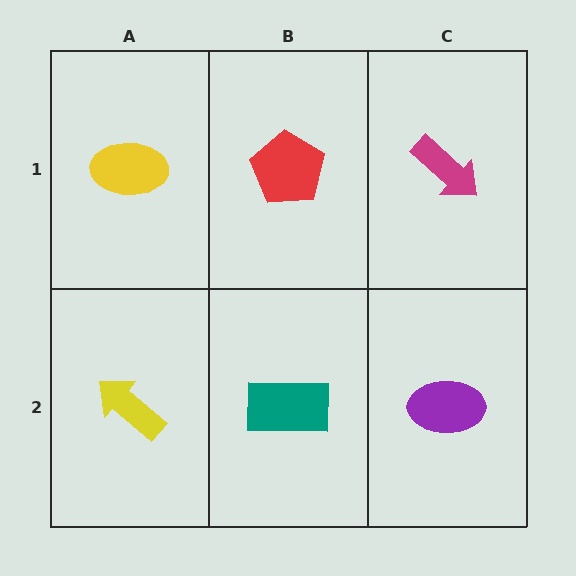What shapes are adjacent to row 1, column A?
A yellow arrow (row 2, column A), a red pentagon (row 1, column B).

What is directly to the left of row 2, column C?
A teal rectangle.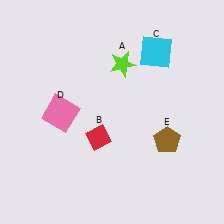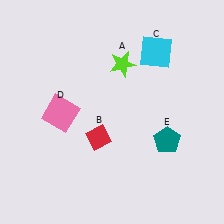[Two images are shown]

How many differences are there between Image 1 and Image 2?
There is 1 difference between the two images.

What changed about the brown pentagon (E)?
In Image 1, E is brown. In Image 2, it changed to teal.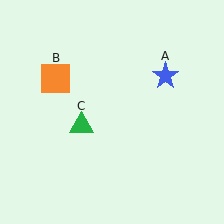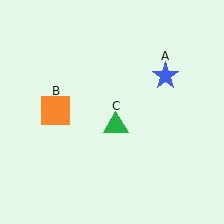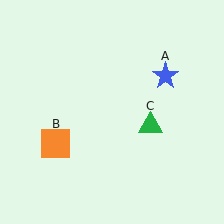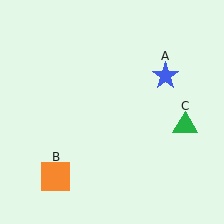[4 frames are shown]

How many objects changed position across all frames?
2 objects changed position: orange square (object B), green triangle (object C).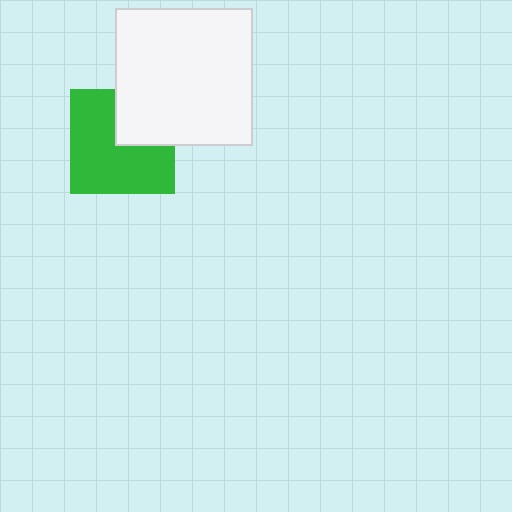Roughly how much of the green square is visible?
Most of it is visible (roughly 70%).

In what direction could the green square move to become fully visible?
The green square could move toward the lower-left. That would shift it out from behind the white square entirely.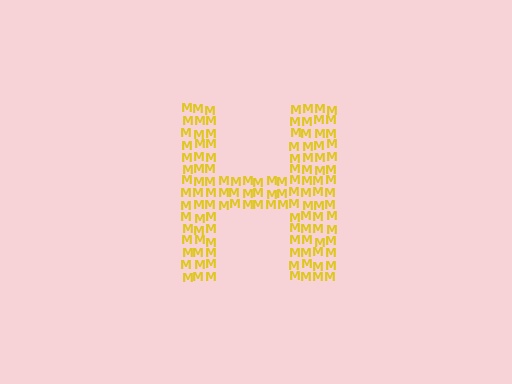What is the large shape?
The large shape is the letter H.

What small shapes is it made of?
It is made of small letter M's.